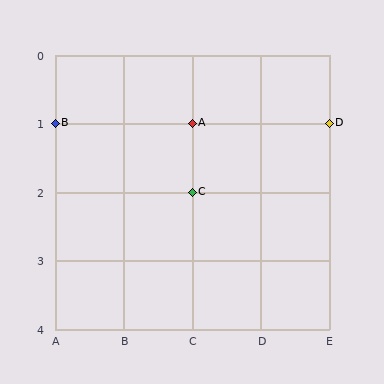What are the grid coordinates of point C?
Point C is at grid coordinates (C, 2).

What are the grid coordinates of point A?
Point A is at grid coordinates (C, 1).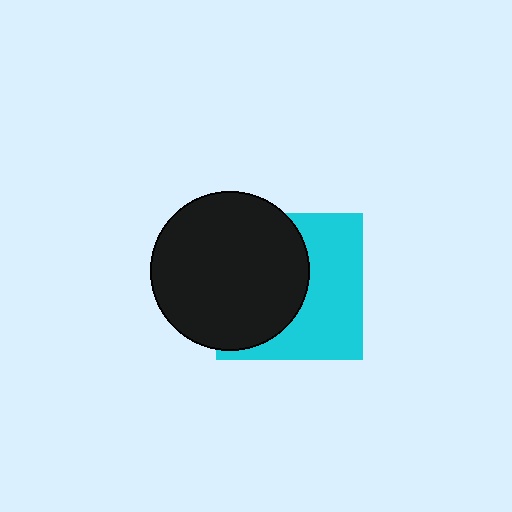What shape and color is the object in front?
The object in front is a black circle.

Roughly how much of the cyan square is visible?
About half of it is visible (roughly 48%).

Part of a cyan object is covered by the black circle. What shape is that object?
It is a square.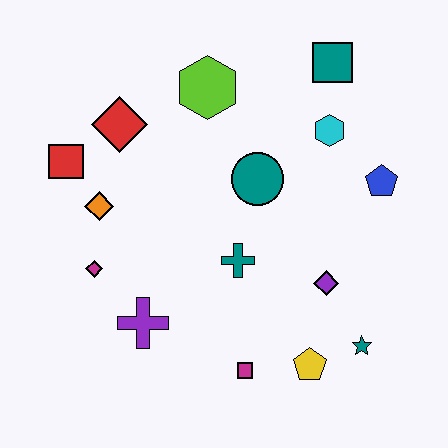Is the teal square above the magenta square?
Yes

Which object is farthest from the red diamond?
The teal star is farthest from the red diamond.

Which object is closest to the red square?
The orange diamond is closest to the red square.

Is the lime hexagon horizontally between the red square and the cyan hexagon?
Yes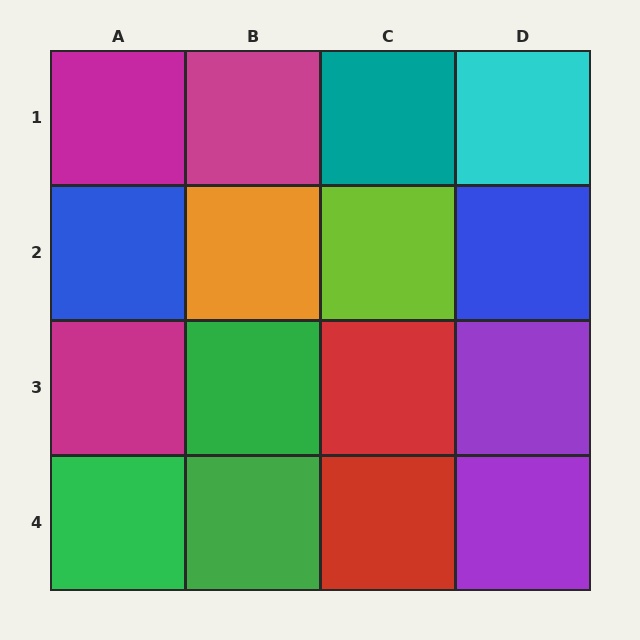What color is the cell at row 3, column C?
Red.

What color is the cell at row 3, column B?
Green.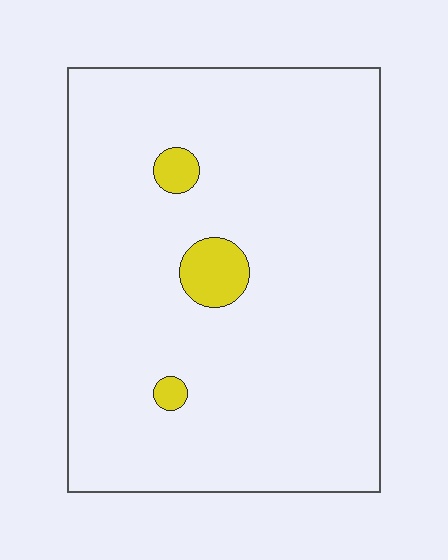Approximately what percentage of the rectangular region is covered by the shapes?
Approximately 5%.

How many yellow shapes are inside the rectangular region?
3.